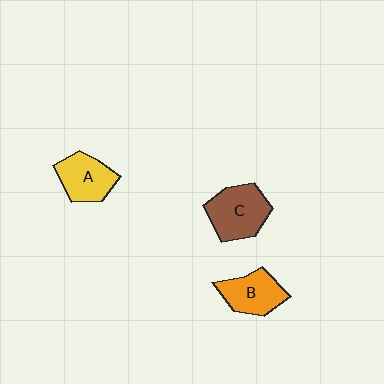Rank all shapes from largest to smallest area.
From largest to smallest: C (brown), A (yellow), B (orange).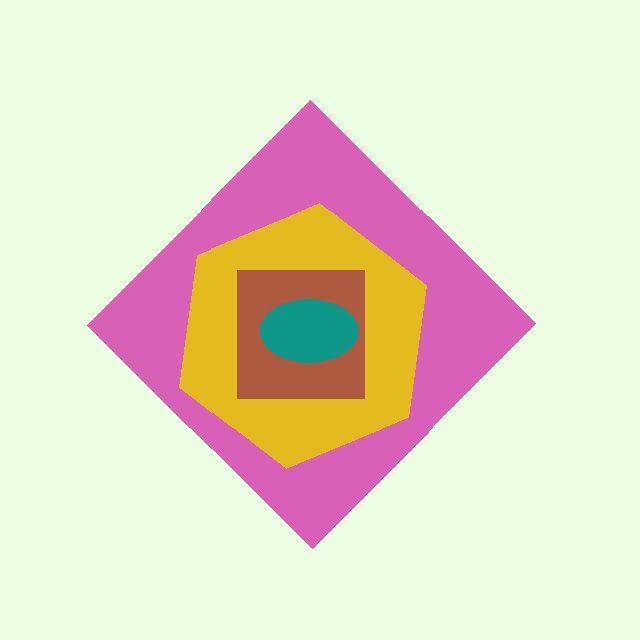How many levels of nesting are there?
4.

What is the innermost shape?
The teal ellipse.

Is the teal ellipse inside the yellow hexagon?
Yes.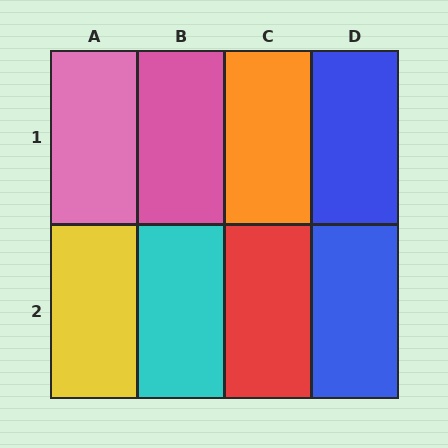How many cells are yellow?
1 cell is yellow.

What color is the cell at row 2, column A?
Yellow.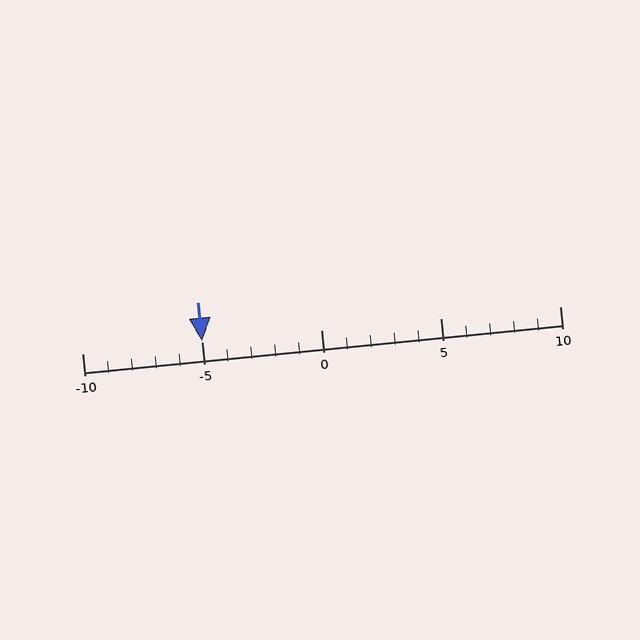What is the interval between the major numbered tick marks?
The major tick marks are spaced 5 units apart.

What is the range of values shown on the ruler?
The ruler shows values from -10 to 10.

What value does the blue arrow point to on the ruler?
The blue arrow points to approximately -5.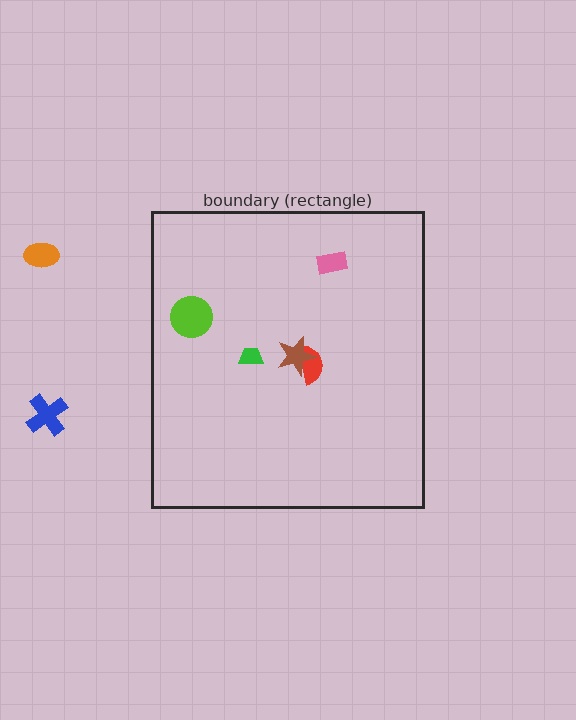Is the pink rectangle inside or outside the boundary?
Inside.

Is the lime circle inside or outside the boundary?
Inside.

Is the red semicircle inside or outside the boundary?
Inside.